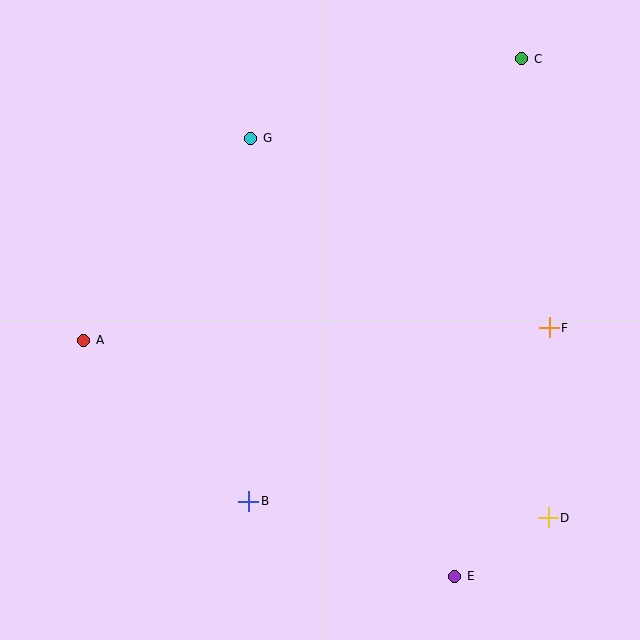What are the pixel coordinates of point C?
Point C is at (522, 59).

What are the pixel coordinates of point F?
Point F is at (549, 328).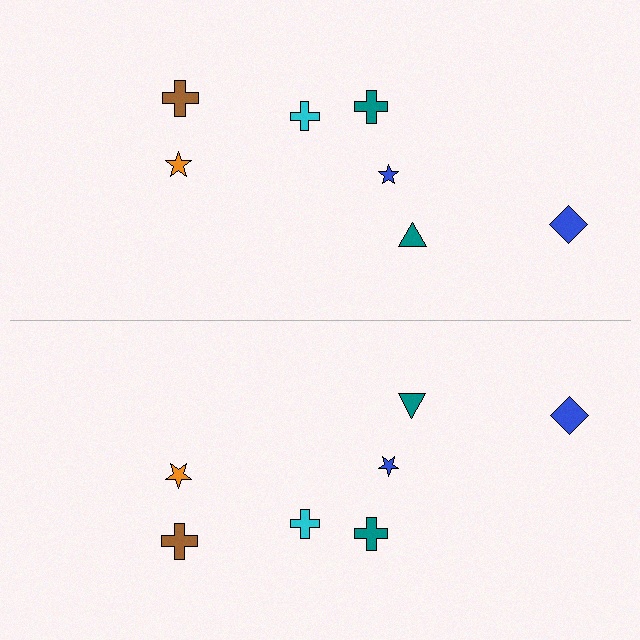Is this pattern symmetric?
Yes, this pattern has bilateral (reflection) symmetry.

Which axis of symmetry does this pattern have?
The pattern has a horizontal axis of symmetry running through the center of the image.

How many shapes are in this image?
There are 14 shapes in this image.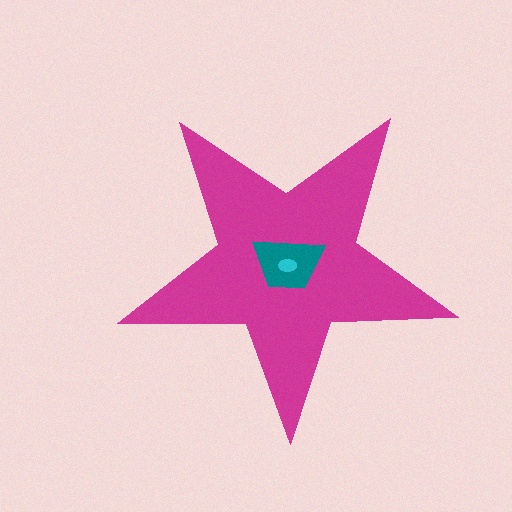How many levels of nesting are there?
3.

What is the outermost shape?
The magenta star.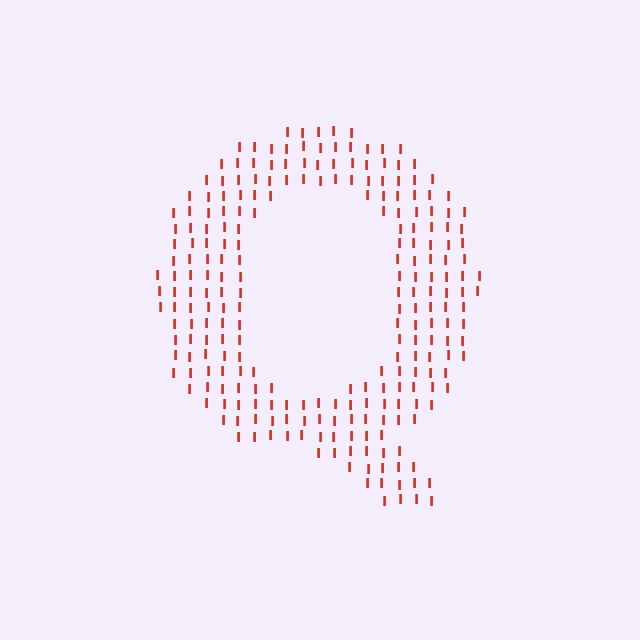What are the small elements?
The small elements are letter I's.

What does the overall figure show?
The overall figure shows the letter Q.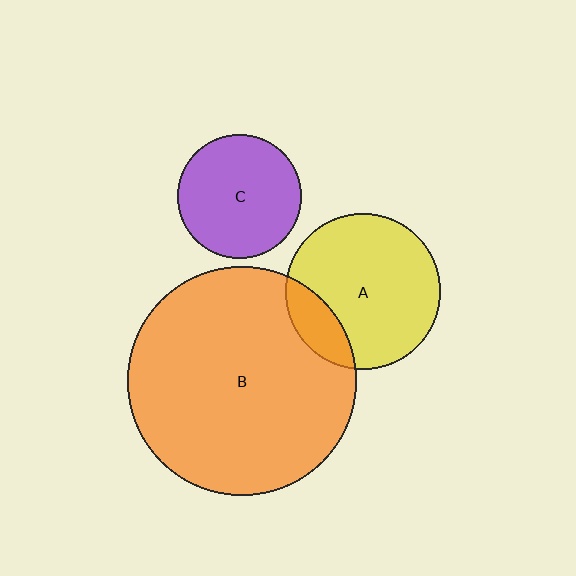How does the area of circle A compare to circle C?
Approximately 1.6 times.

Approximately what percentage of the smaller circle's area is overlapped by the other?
Approximately 20%.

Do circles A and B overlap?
Yes.